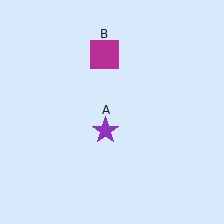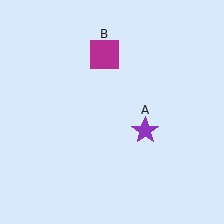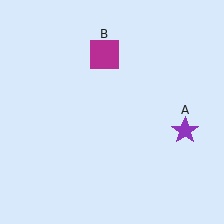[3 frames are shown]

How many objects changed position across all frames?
1 object changed position: purple star (object A).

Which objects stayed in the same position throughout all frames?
Magenta square (object B) remained stationary.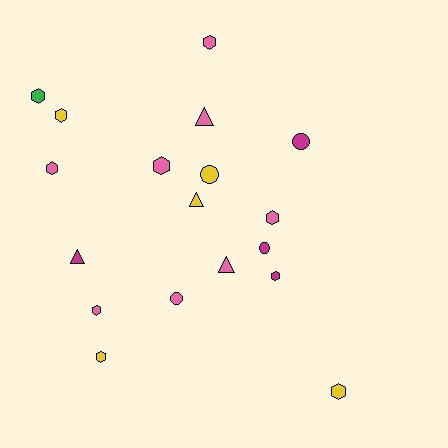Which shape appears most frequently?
Hexagon, with 10 objects.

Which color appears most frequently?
Pink, with 8 objects.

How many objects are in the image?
There are 18 objects.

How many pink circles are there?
There is 1 pink circle.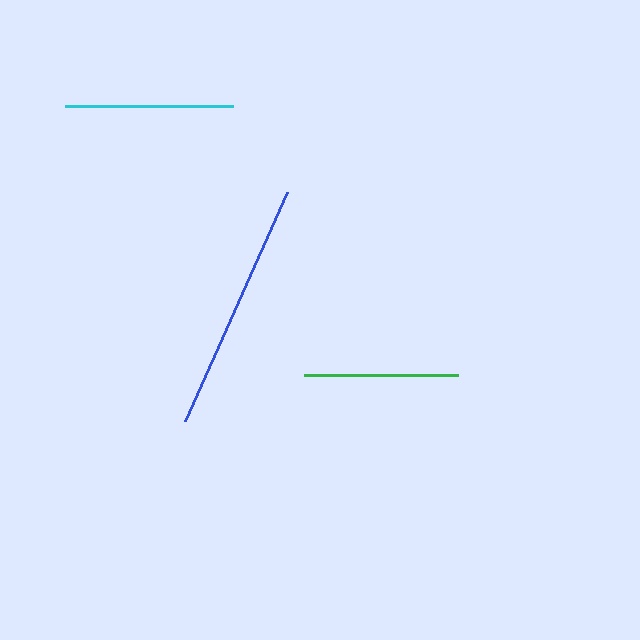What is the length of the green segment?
The green segment is approximately 154 pixels long.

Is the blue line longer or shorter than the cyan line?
The blue line is longer than the cyan line.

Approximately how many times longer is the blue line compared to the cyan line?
The blue line is approximately 1.5 times the length of the cyan line.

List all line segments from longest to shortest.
From longest to shortest: blue, cyan, green.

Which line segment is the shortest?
The green line is the shortest at approximately 154 pixels.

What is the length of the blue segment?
The blue segment is approximately 250 pixels long.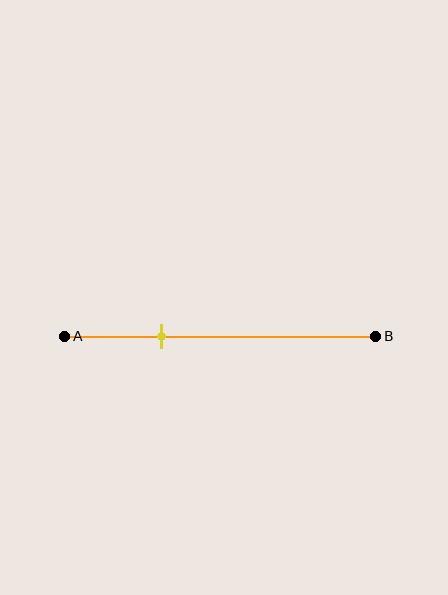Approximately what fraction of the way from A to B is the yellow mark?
The yellow mark is approximately 30% of the way from A to B.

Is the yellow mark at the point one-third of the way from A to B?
Yes, the mark is approximately at the one-third point.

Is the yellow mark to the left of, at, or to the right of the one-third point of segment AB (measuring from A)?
The yellow mark is approximately at the one-third point of segment AB.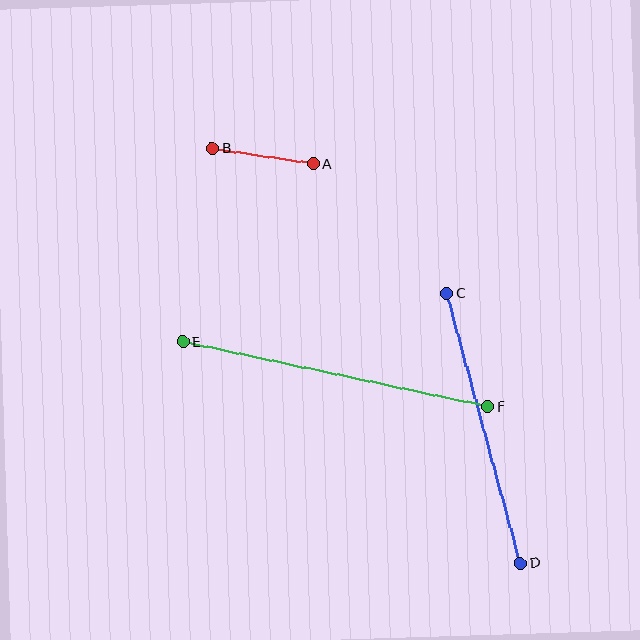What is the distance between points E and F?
The distance is approximately 311 pixels.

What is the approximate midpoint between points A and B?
The midpoint is at approximately (263, 156) pixels.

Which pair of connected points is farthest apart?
Points E and F are farthest apart.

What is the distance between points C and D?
The distance is approximately 279 pixels.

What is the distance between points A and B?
The distance is approximately 102 pixels.